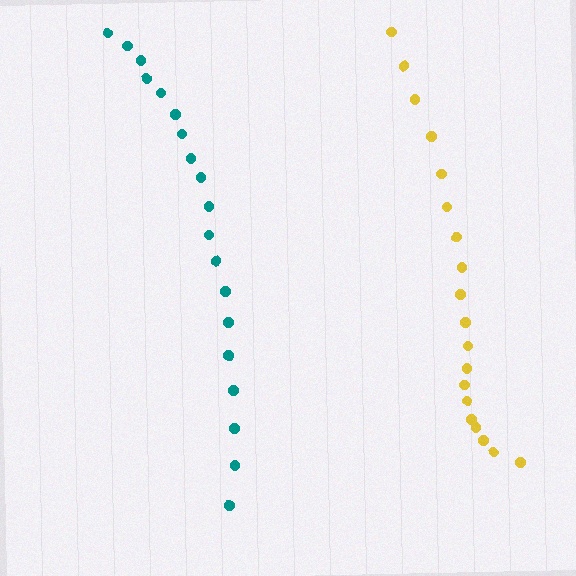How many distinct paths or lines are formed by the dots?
There are 2 distinct paths.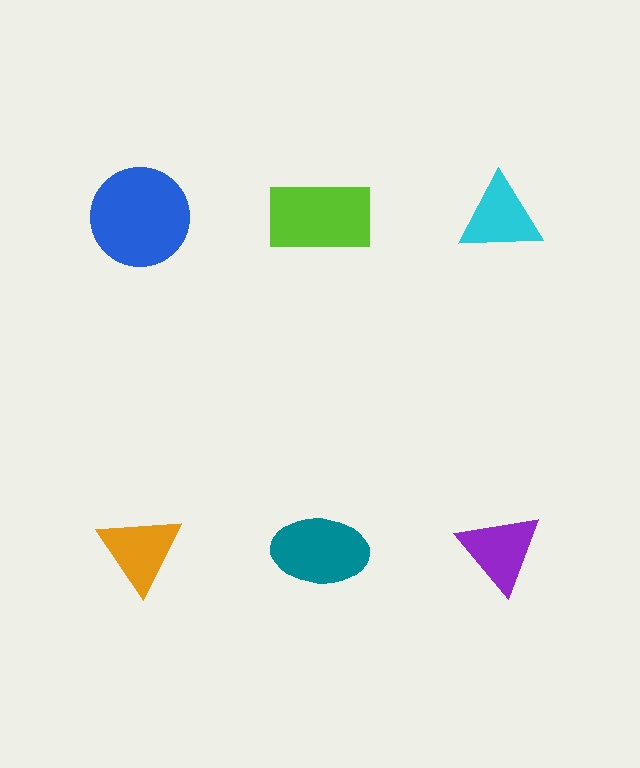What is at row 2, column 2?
A teal ellipse.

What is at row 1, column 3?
A cyan triangle.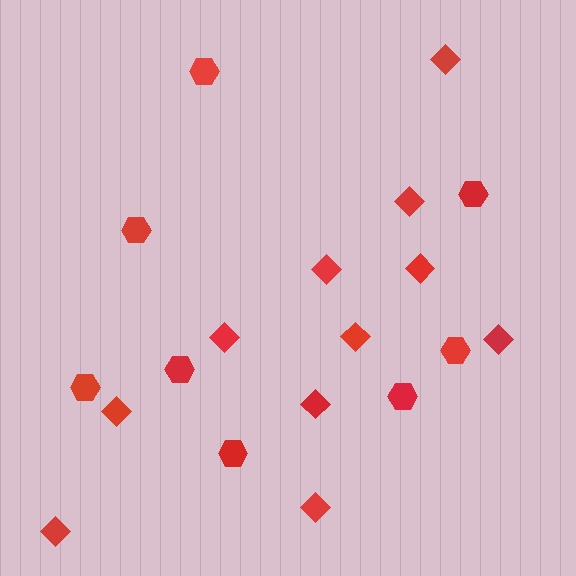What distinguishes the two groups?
There are 2 groups: one group of hexagons (8) and one group of diamonds (11).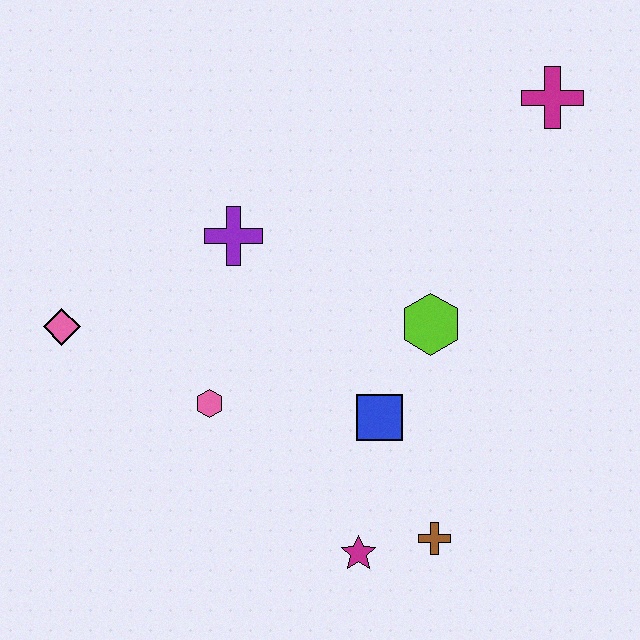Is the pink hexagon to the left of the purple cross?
Yes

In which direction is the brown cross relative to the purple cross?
The brown cross is below the purple cross.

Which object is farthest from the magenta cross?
The pink diamond is farthest from the magenta cross.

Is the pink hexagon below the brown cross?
No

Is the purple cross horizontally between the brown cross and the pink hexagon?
Yes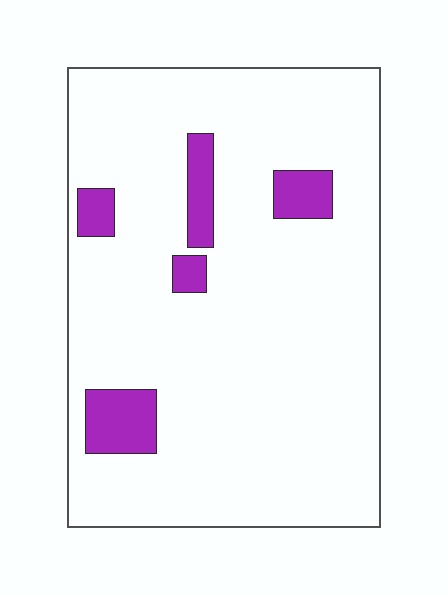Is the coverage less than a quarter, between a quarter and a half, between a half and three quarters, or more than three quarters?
Less than a quarter.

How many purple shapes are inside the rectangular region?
5.